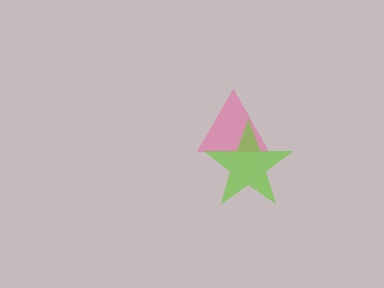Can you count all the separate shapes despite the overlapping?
Yes, there are 2 separate shapes.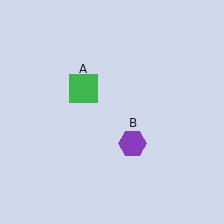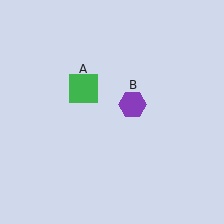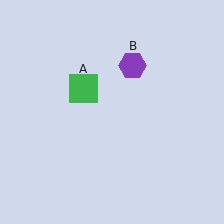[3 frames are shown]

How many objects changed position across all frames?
1 object changed position: purple hexagon (object B).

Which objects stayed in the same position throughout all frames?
Green square (object A) remained stationary.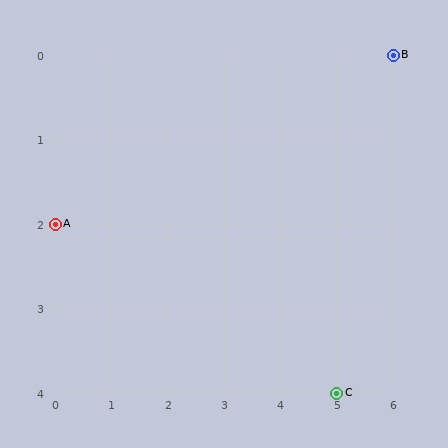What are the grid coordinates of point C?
Point C is at grid coordinates (5, 4).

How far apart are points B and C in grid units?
Points B and C are 1 column and 4 rows apart (about 4.1 grid units diagonally).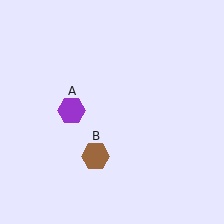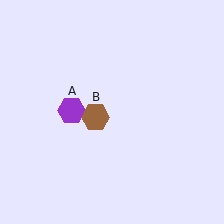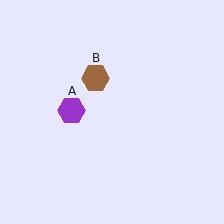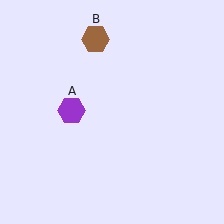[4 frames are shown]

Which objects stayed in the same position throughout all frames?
Purple hexagon (object A) remained stationary.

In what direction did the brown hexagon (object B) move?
The brown hexagon (object B) moved up.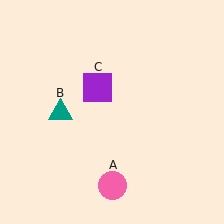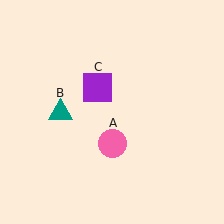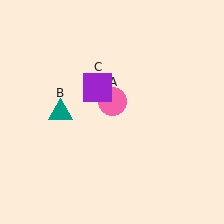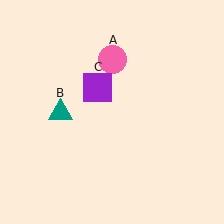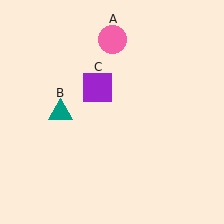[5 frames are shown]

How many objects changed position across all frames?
1 object changed position: pink circle (object A).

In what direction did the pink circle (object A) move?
The pink circle (object A) moved up.